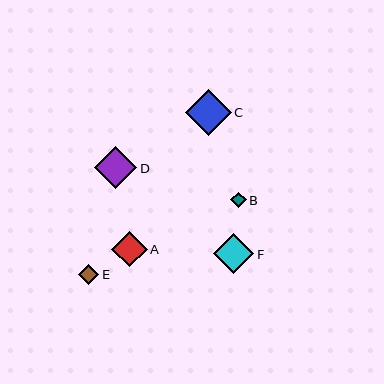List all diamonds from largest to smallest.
From largest to smallest: C, D, F, A, E, B.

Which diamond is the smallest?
Diamond B is the smallest with a size of approximately 16 pixels.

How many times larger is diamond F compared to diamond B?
Diamond F is approximately 2.5 times the size of diamond B.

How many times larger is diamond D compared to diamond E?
Diamond D is approximately 2.1 times the size of diamond E.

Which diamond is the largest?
Diamond C is the largest with a size of approximately 46 pixels.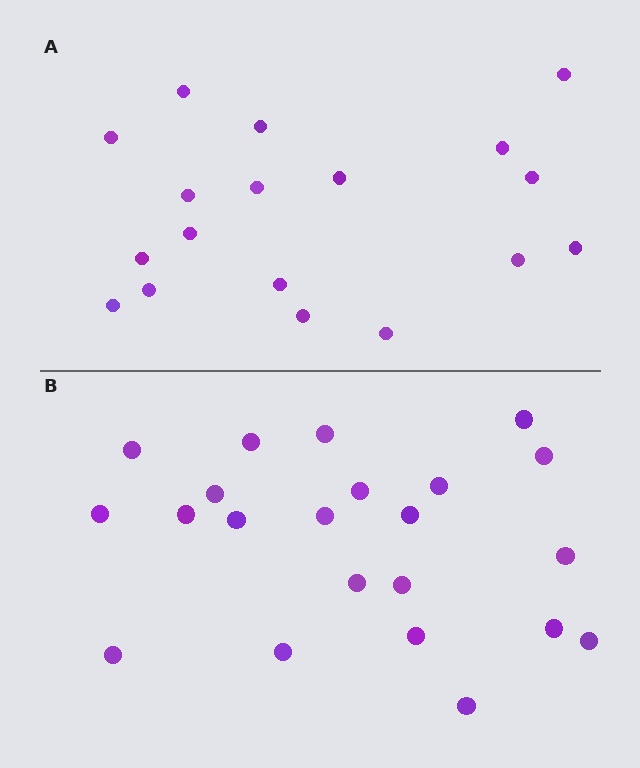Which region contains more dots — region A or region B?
Region B (the bottom region) has more dots.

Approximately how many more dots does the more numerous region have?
Region B has about 4 more dots than region A.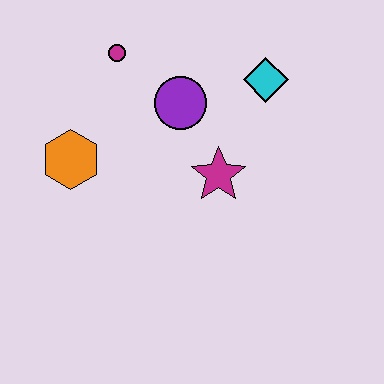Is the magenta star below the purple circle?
Yes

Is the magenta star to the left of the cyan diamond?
Yes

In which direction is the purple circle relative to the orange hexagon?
The purple circle is to the right of the orange hexagon.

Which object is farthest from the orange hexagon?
The cyan diamond is farthest from the orange hexagon.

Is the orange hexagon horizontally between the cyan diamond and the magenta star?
No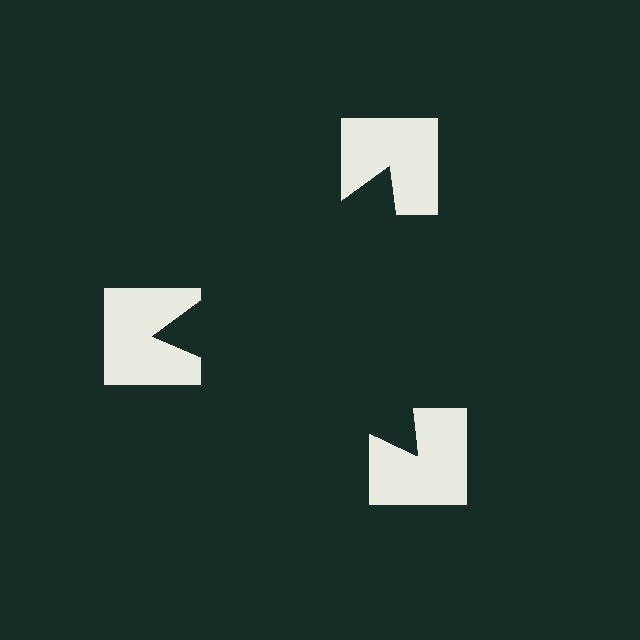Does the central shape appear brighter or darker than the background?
It typically appears slightly darker than the background, even though no actual brightness change is drawn.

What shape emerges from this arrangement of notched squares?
An illusory triangle — its edges are inferred from the aligned wedge cuts in the notched squares, not physically drawn.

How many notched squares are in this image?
There are 3 — one at each vertex of the illusory triangle.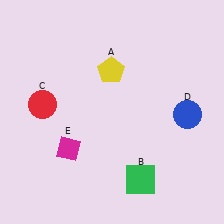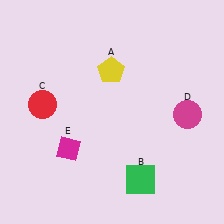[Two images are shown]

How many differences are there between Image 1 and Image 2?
There is 1 difference between the two images.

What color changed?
The circle (D) changed from blue in Image 1 to magenta in Image 2.